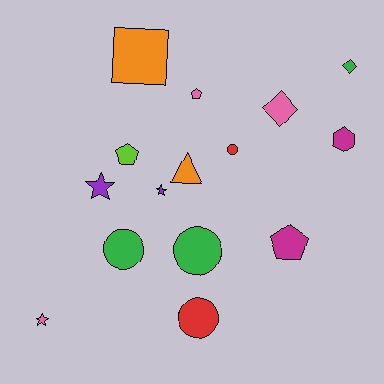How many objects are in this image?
There are 15 objects.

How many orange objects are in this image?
There are 2 orange objects.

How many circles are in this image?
There are 4 circles.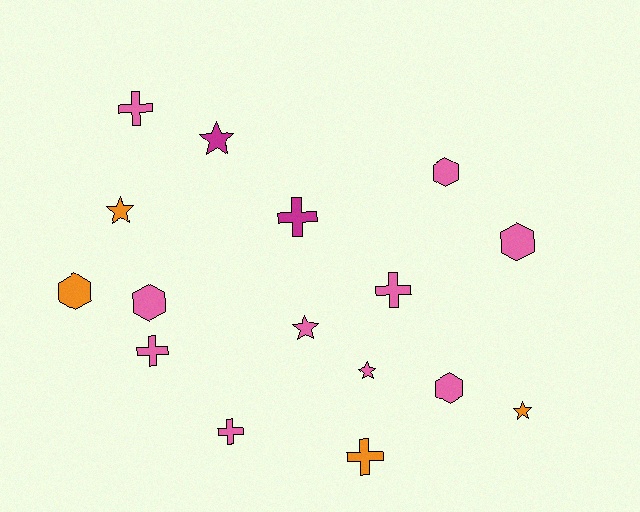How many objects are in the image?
There are 16 objects.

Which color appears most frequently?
Pink, with 10 objects.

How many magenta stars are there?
There is 1 magenta star.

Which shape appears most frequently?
Cross, with 6 objects.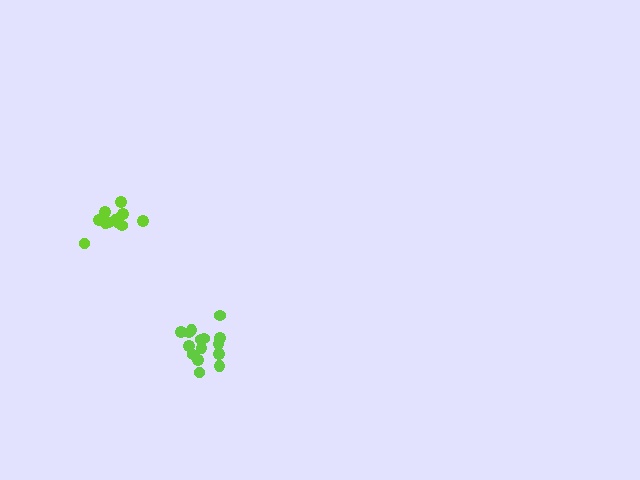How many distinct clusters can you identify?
There are 2 distinct clusters.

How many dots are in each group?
Group 1: 13 dots, Group 2: 15 dots (28 total).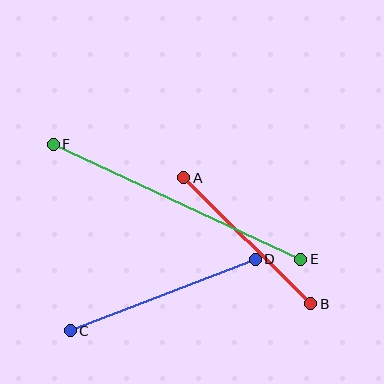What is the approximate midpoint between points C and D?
The midpoint is at approximately (163, 295) pixels.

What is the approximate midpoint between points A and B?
The midpoint is at approximately (247, 241) pixels.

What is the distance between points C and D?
The distance is approximately 199 pixels.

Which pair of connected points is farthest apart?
Points E and F are farthest apart.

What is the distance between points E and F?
The distance is approximately 273 pixels.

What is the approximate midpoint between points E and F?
The midpoint is at approximately (177, 202) pixels.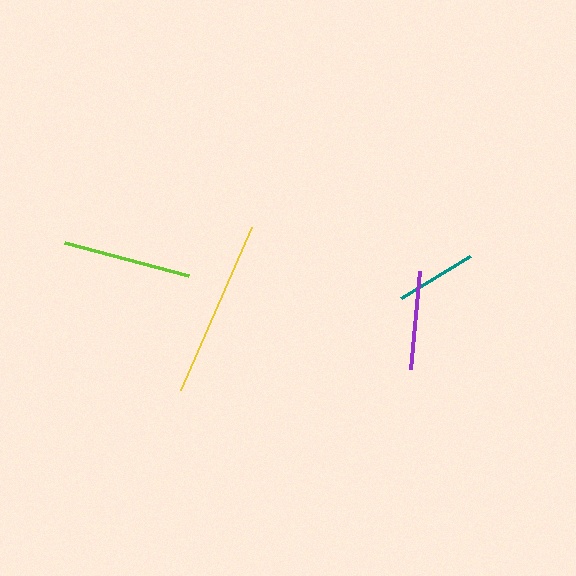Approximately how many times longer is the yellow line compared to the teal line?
The yellow line is approximately 2.2 times the length of the teal line.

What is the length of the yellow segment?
The yellow segment is approximately 178 pixels long.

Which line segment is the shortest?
The teal line is the shortest at approximately 80 pixels.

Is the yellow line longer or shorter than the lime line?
The yellow line is longer than the lime line.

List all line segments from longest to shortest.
From longest to shortest: yellow, lime, purple, teal.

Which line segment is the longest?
The yellow line is the longest at approximately 178 pixels.